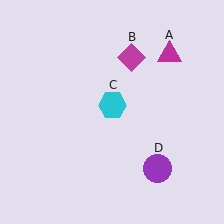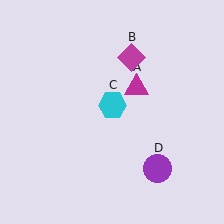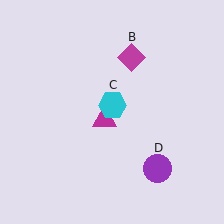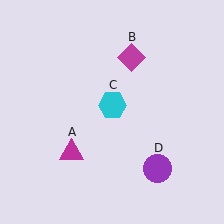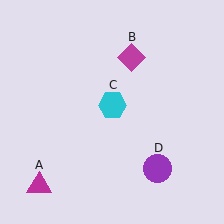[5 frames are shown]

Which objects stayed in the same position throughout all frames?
Magenta diamond (object B) and cyan hexagon (object C) and purple circle (object D) remained stationary.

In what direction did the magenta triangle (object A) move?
The magenta triangle (object A) moved down and to the left.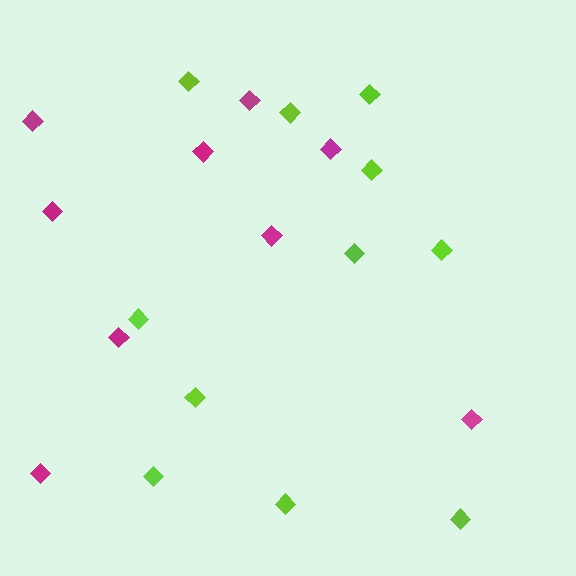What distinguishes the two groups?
There are 2 groups: one group of lime diamonds (11) and one group of magenta diamonds (9).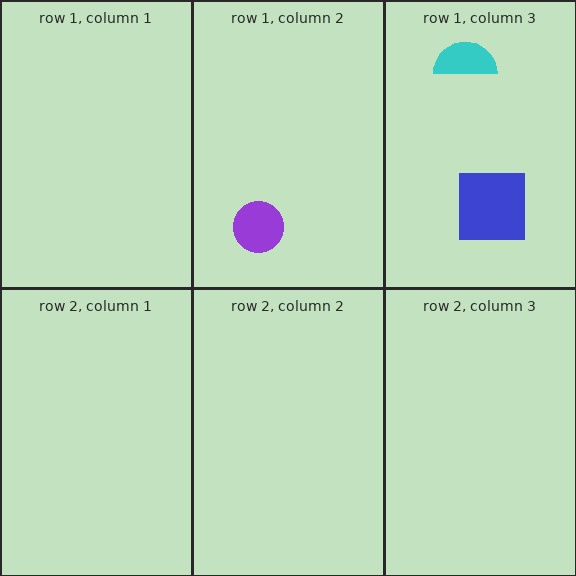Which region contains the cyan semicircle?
The row 1, column 3 region.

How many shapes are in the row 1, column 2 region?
1.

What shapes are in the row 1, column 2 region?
The purple circle.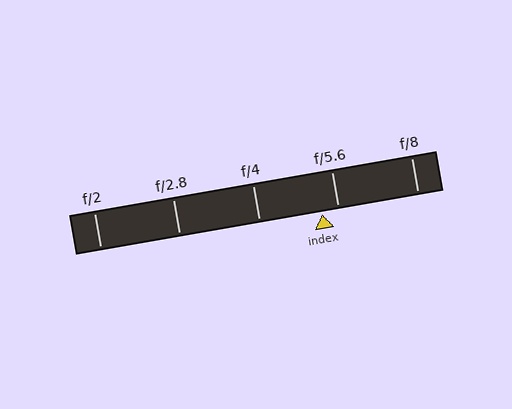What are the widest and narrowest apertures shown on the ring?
The widest aperture shown is f/2 and the narrowest is f/8.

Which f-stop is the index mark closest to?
The index mark is closest to f/5.6.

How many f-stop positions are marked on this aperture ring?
There are 5 f-stop positions marked.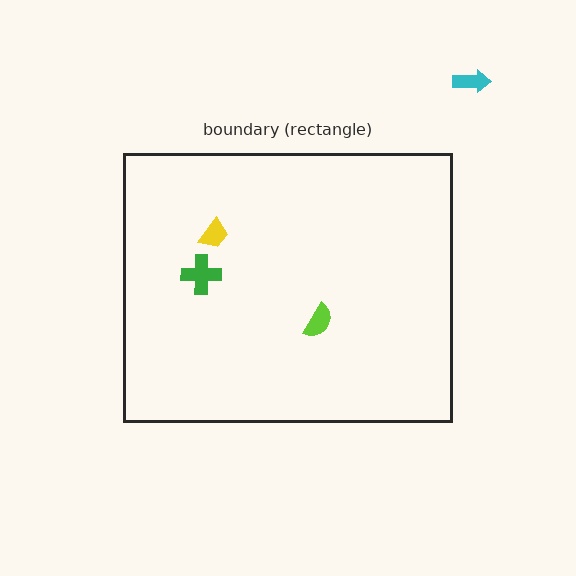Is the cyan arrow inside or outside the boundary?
Outside.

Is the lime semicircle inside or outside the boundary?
Inside.